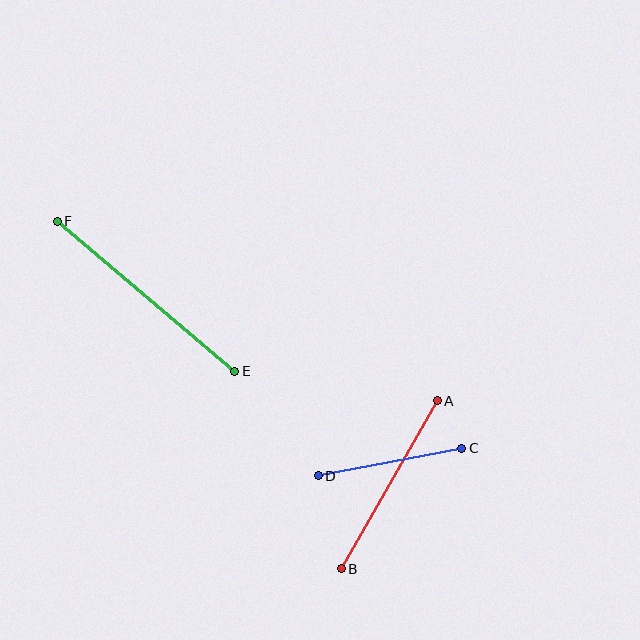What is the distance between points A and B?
The distance is approximately 193 pixels.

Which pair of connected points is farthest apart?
Points E and F are farthest apart.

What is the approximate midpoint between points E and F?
The midpoint is at approximately (146, 296) pixels.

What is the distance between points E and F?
The distance is approximately 233 pixels.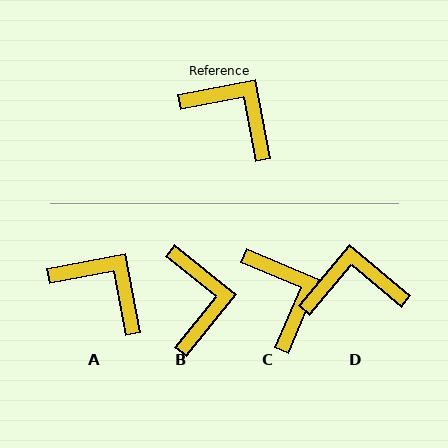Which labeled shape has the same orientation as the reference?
A.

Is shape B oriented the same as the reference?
No, it is off by about 50 degrees.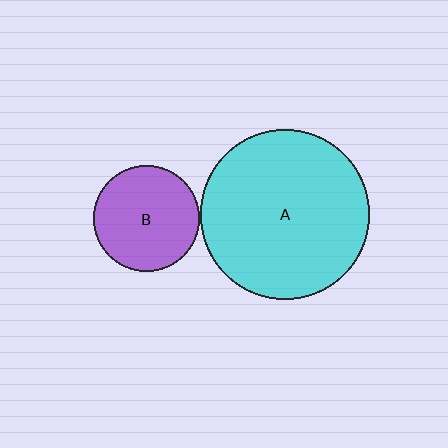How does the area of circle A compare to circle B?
Approximately 2.6 times.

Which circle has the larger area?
Circle A (cyan).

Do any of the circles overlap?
No, none of the circles overlap.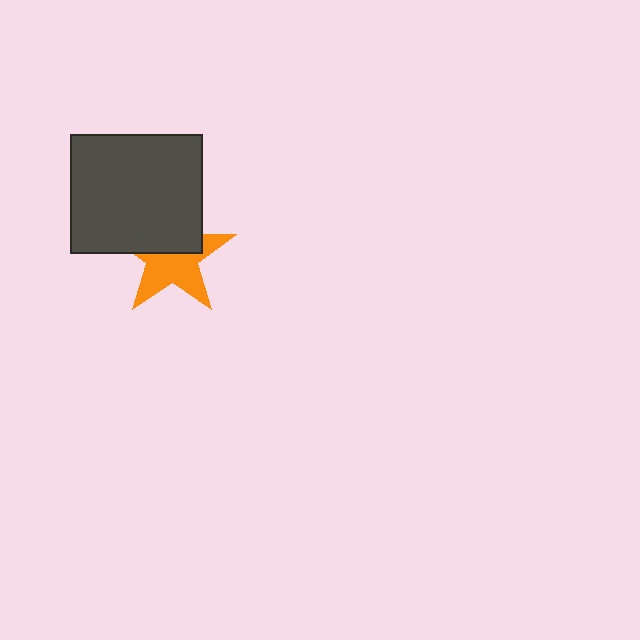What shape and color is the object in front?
The object in front is a dark gray rectangle.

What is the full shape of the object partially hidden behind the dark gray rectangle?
The partially hidden object is an orange star.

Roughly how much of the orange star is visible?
About half of it is visible (roughly 56%).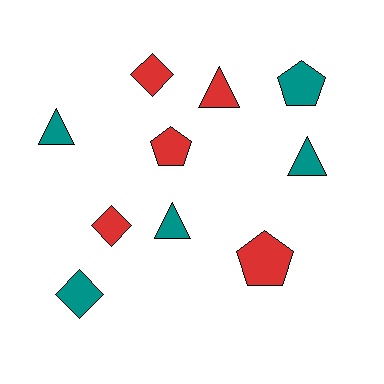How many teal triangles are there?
There are 3 teal triangles.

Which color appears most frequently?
Teal, with 5 objects.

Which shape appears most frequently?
Triangle, with 4 objects.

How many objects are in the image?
There are 10 objects.